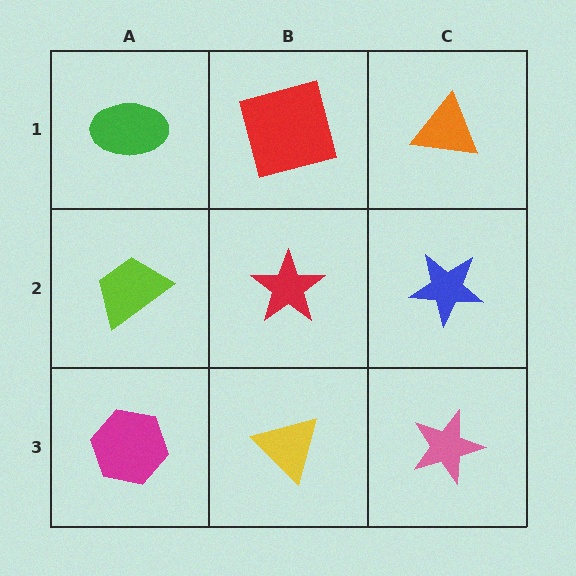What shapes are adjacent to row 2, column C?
An orange triangle (row 1, column C), a pink star (row 3, column C), a red star (row 2, column B).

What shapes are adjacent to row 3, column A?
A lime trapezoid (row 2, column A), a yellow triangle (row 3, column B).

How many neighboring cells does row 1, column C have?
2.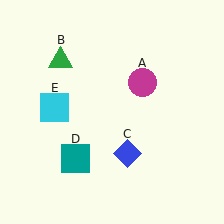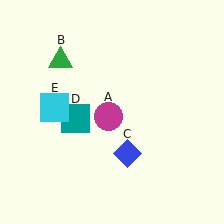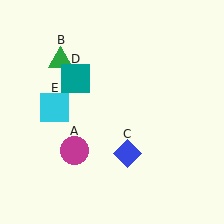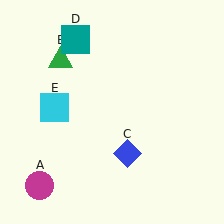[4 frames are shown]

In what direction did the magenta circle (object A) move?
The magenta circle (object A) moved down and to the left.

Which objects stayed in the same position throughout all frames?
Green triangle (object B) and blue diamond (object C) and cyan square (object E) remained stationary.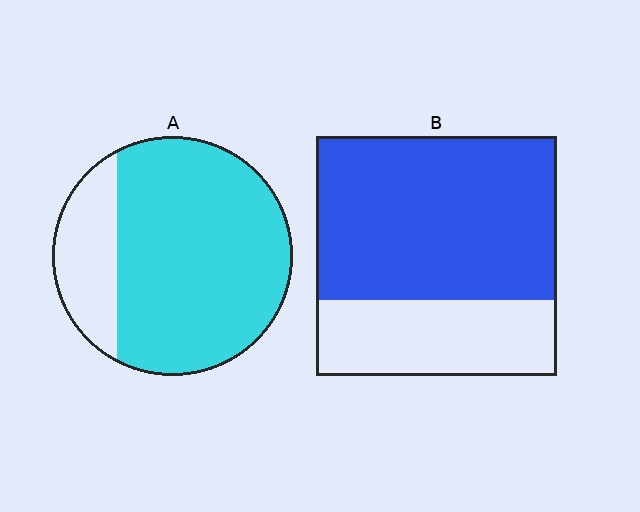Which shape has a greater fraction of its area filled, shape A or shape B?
Shape A.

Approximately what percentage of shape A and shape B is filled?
A is approximately 80% and B is approximately 70%.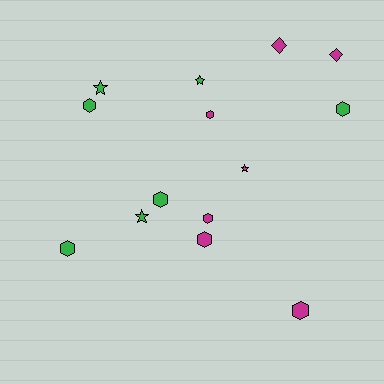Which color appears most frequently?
Green, with 7 objects.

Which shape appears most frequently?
Hexagon, with 8 objects.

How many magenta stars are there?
There is 1 magenta star.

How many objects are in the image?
There are 14 objects.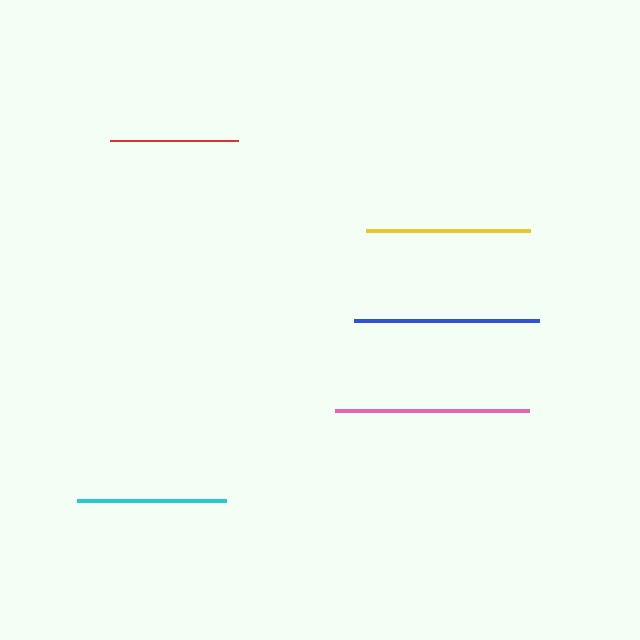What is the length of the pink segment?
The pink segment is approximately 193 pixels long.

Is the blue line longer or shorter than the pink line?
The pink line is longer than the blue line.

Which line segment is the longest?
The pink line is the longest at approximately 193 pixels.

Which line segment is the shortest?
The red line is the shortest at approximately 128 pixels.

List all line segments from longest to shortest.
From longest to shortest: pink, blue, yellow, cyan, red.